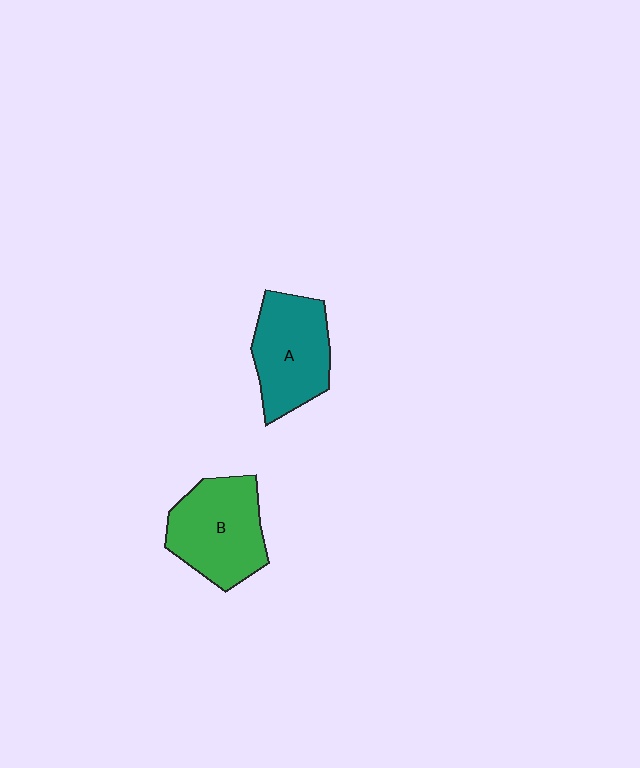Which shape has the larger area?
Shape B (green).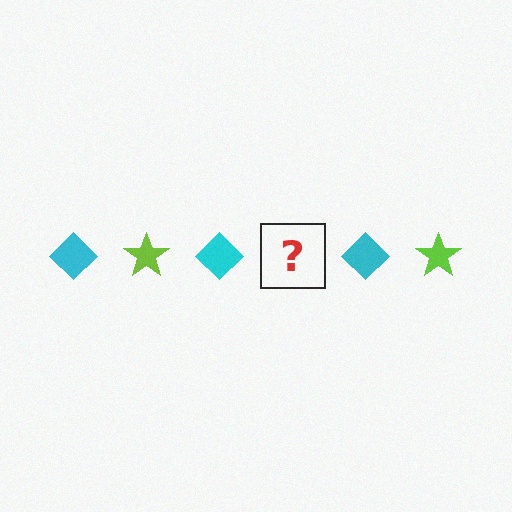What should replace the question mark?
The question mark should be replaced with a lime star.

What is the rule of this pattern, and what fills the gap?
The rule is that the pattern alternates between cyan diamond and lime star. The gap should be filled with a lime star.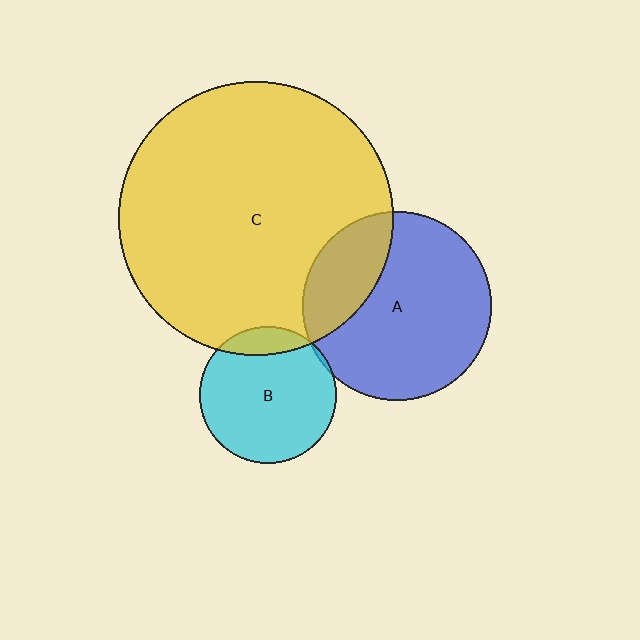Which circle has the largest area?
Circle C (yellow).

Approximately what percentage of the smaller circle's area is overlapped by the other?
Approximately 15%.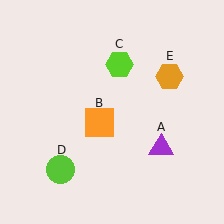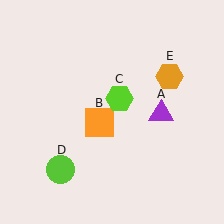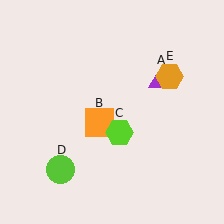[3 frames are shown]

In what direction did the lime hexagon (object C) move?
The lime hexagon (object C) moved down.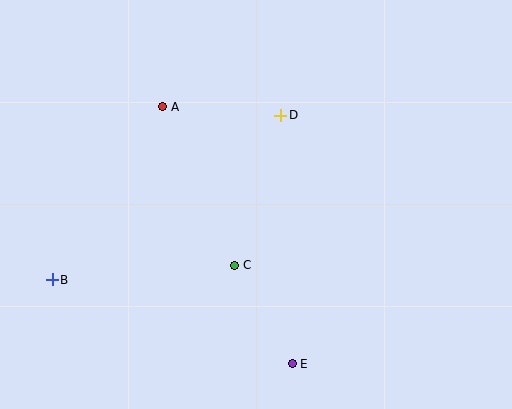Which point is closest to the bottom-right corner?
Point E is closest to the bottom-right corner.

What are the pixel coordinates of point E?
Point E is at (292, 364).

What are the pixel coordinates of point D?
Point D is at (281, 115).